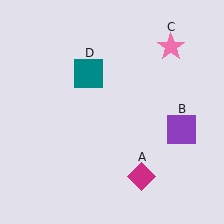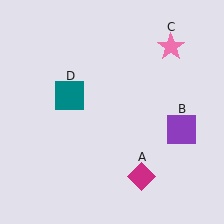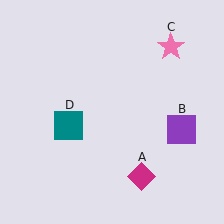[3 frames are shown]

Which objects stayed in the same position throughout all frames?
Magenta diamond (object A) and purple square (object B) and pink star (object C) remained stationary.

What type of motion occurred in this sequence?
The teal square (object D) rotated counterclockwise around the center of the scene.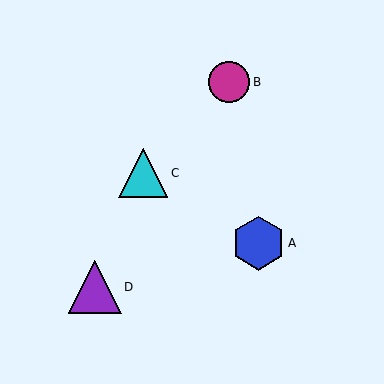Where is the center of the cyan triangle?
The center of the cyan triangle is at (143, 173).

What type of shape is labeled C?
Shape C is a cyan triangle.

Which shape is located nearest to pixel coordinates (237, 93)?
The magenta circle (labeled B) at (229, 82) is nearest to that location.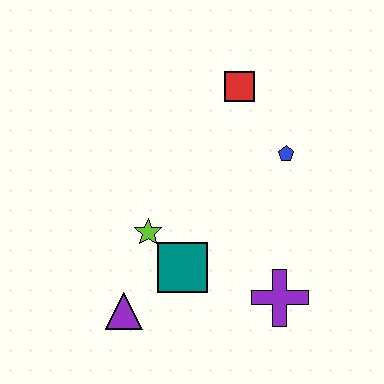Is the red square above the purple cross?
Yes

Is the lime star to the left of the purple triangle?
No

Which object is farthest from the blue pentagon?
The purple triangle is farthest from the blue pentagon.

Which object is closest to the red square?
The blue pentagon is closest to the red square.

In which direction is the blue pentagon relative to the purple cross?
The blue pentagon is above the purple cross.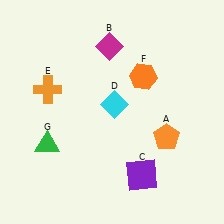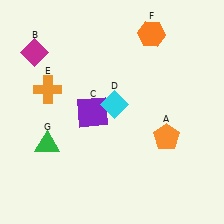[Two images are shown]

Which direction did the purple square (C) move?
The purple square (C) moved up.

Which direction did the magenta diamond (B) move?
The magenta diamond (B) moved left.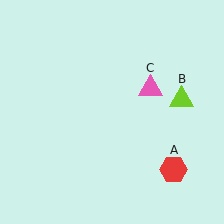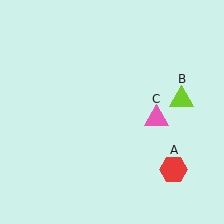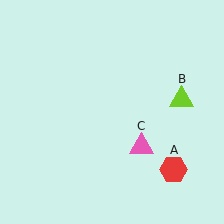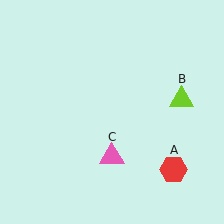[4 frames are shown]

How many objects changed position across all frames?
1 object changed position: pink triangle (object C).